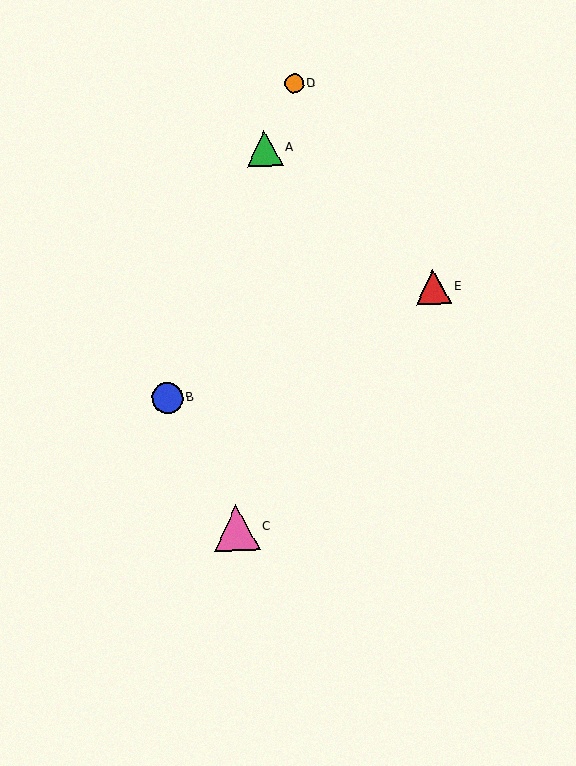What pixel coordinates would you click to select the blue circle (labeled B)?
Click at (167, 398) to select the blue circle B.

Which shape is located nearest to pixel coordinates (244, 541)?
The pink triangle (labeled C) at (236, 528) is nearest to that location.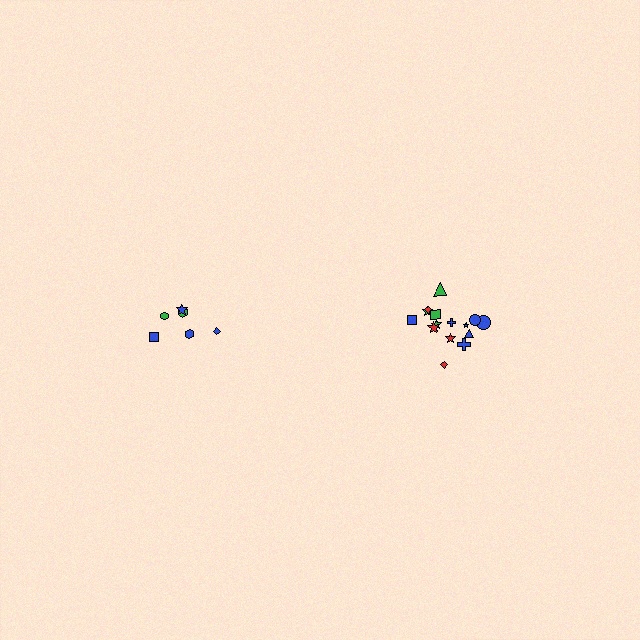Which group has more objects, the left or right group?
The right group.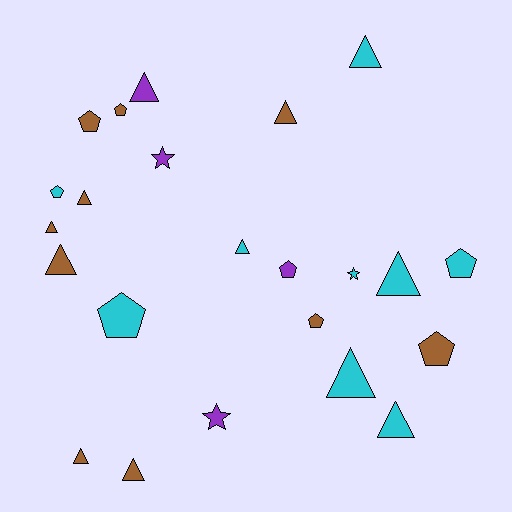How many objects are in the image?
There are 23 objects.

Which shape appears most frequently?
Triangle, with 12 objects.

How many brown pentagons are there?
There are 4 brown pentagons.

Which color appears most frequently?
Brown, with 10 objects.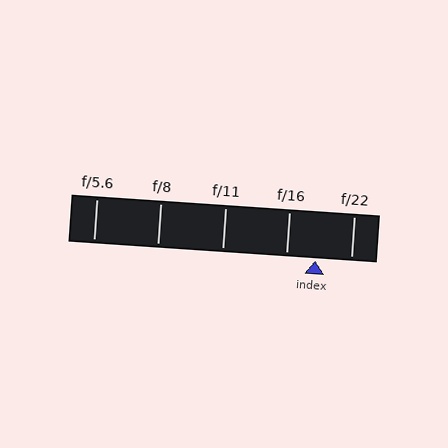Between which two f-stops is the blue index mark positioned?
The index mark is between f/16 and f/22.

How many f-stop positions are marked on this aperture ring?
There are 5 f-stop positions marked.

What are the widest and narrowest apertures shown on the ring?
The widest aperture shown is f/5.6 and the narrowest is f/22.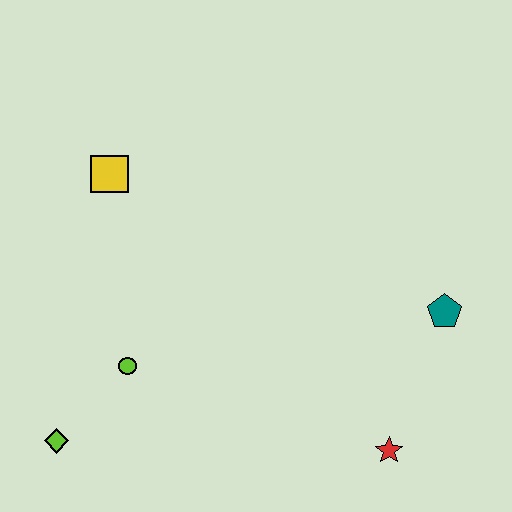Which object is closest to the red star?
The teal pentagon is closest to the red star.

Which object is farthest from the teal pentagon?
The lime diamond is farthest from the teal pentagon.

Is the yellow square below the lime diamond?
No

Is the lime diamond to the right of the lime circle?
No